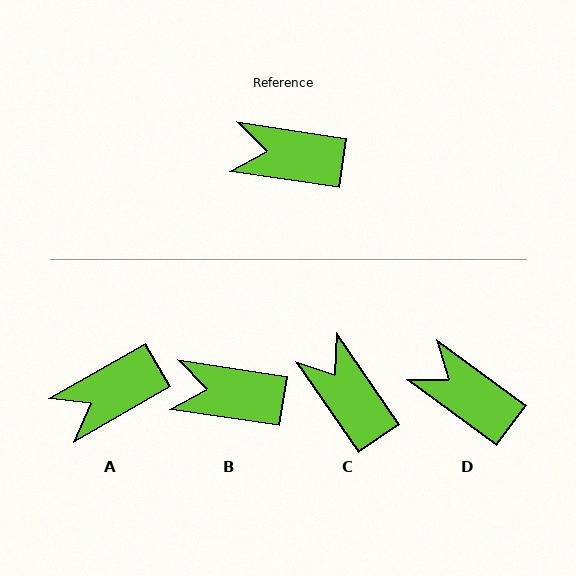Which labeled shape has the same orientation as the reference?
B.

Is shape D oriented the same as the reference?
No, it is off by about 28 degrees.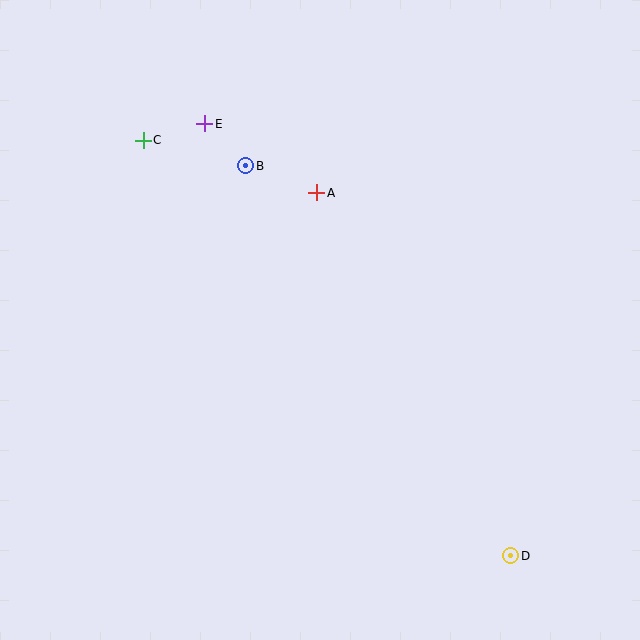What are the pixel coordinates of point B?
Point B is at (246, 166).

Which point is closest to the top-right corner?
Point A is closest to the top-right corner.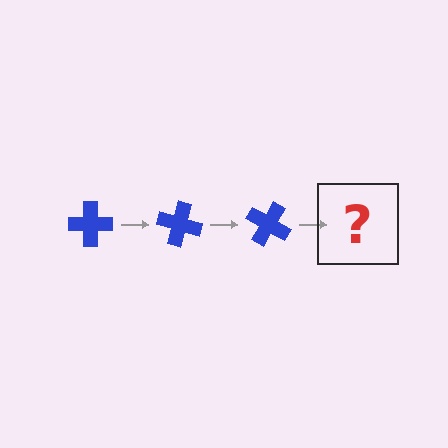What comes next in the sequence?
The next element should be a blue cross rotated 45 degrees.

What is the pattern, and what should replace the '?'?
The pattern is that the cross rotates 15 degrees each step. The '?' should be a blue cross rotated 45 degrees.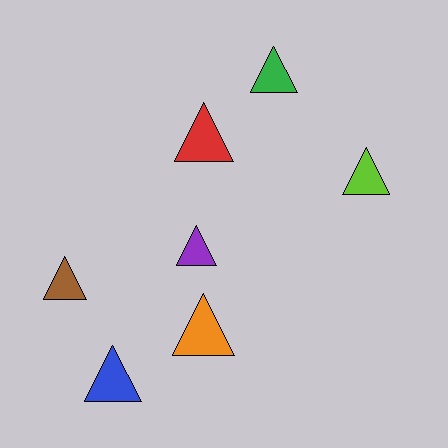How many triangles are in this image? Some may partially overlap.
There are 7 triangles.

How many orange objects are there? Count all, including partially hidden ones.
There is 1 orange object.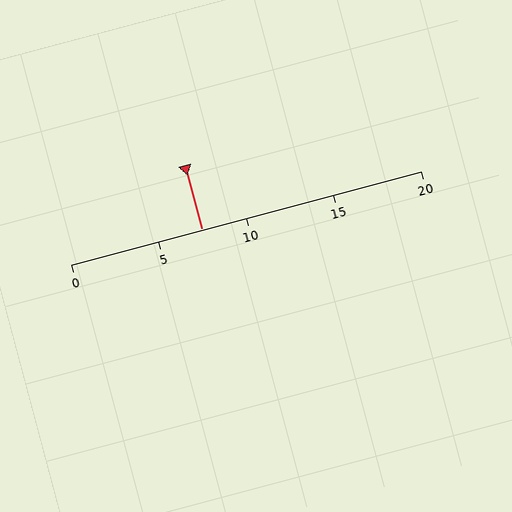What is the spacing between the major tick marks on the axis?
The major ticks are spaced 5 apart.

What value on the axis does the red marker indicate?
The marker indicates approximately 7.5.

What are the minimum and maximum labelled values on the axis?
The axis runs from 0 to 20.